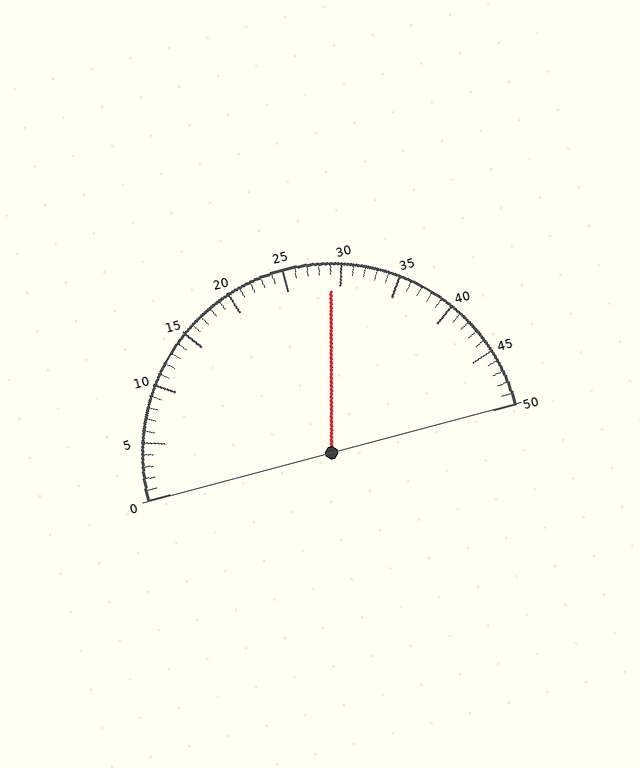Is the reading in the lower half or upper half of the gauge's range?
The reading is in the upper half of the range (0 to 50).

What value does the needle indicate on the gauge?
The needle indicates approximately 29.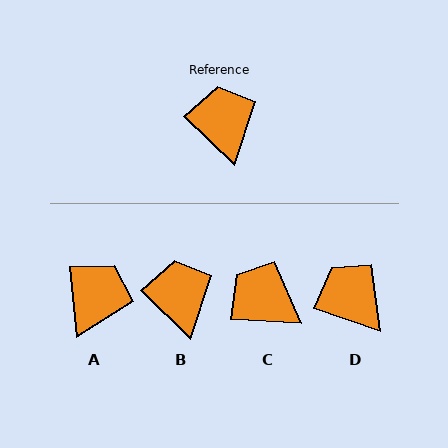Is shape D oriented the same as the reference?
No, it is off by about 26 degrees.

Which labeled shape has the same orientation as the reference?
B.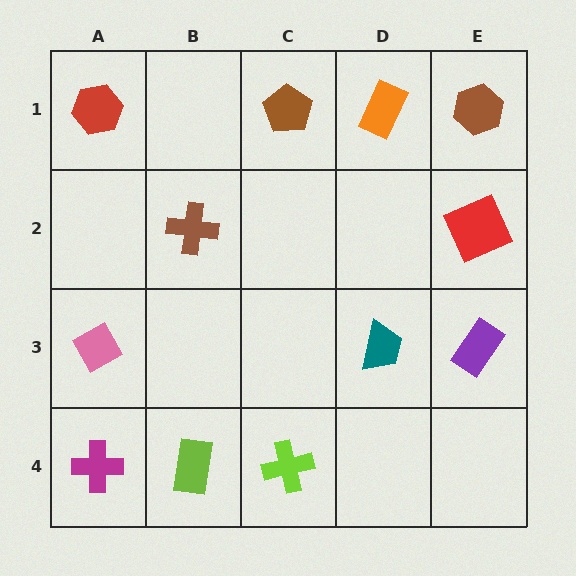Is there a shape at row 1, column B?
No, that cell is empty.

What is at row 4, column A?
A magenta cross.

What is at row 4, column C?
A lime cross.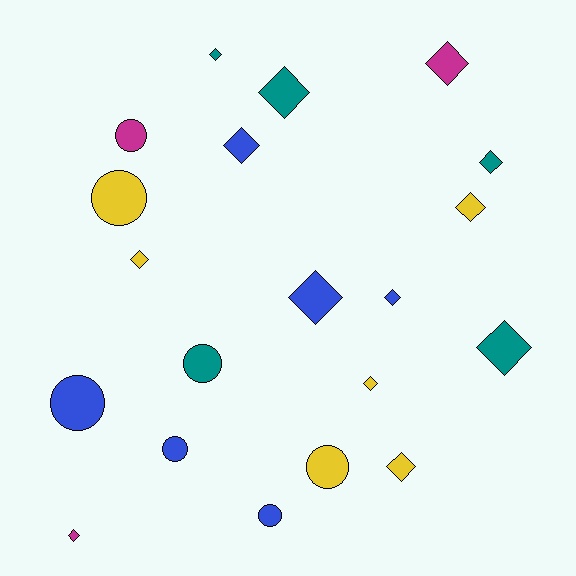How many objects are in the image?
There are 20 objects.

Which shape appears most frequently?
Diamond, with 13 objects.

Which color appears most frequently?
Blue, with 6 objects.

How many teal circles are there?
There is 1 teal circle.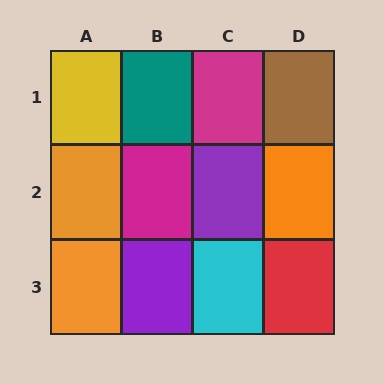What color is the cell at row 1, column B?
Teal.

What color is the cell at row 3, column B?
Purple.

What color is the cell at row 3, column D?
Red.